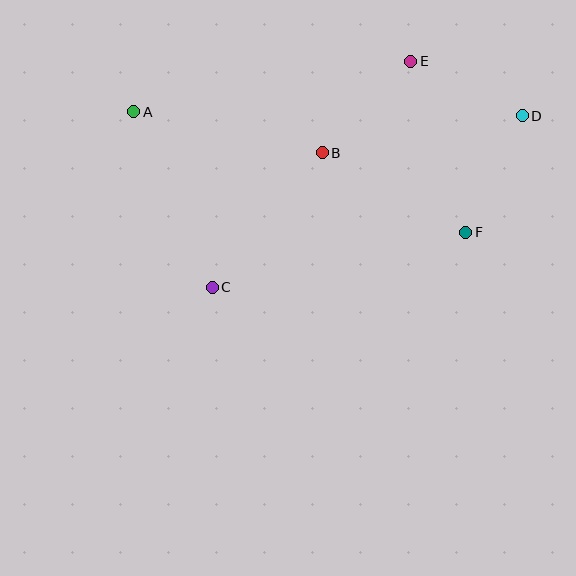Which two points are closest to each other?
Points D and E are closest to each other.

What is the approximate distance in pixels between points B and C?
The distance between B and C is approximately 174 pixels.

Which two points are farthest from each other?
Points A and D are farthest from each other.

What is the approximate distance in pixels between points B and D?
The distance between B and D is approximately 203 pixels.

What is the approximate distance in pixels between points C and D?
The distance between C and D is approximately 354 pixels.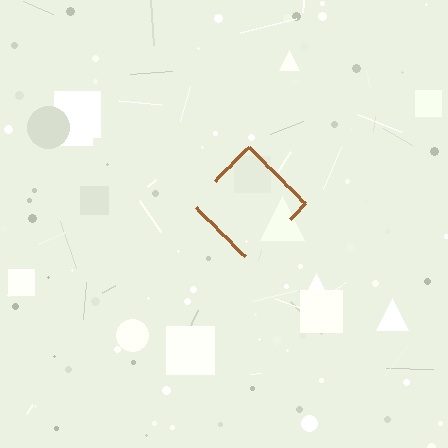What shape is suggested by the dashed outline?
The dashed outline suggests a diamond.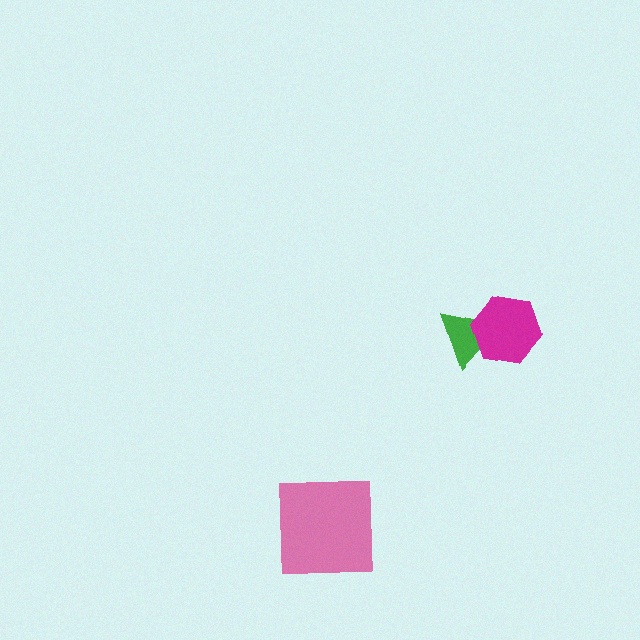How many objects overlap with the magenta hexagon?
1 object overlaps with the magenta hexagon.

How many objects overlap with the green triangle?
1 object overlaps with the green triangle.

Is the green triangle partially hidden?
Yes, it is partially covered by another shape.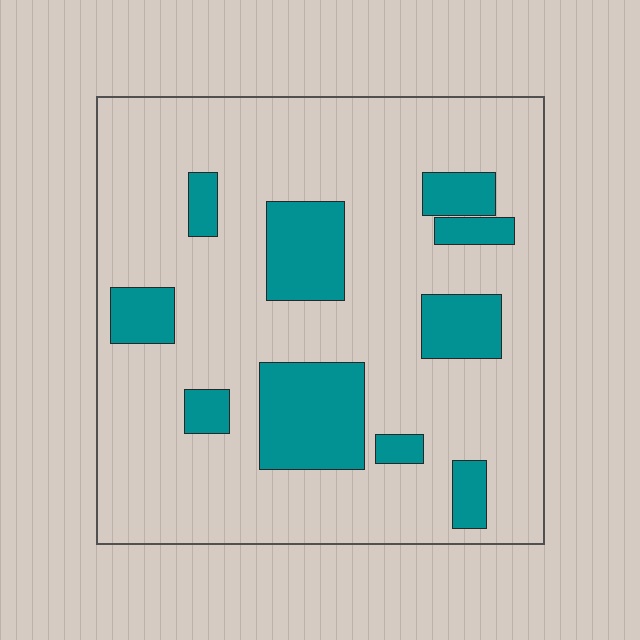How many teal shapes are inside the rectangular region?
10.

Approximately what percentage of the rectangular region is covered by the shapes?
Approximately 20%.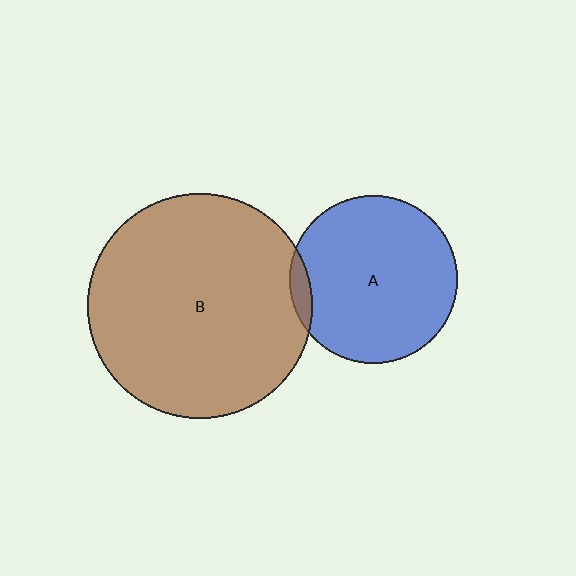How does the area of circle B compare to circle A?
Approximately 1.8 times.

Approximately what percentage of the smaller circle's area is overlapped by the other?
Approximately 5%.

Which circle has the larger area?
Circle B (brown).